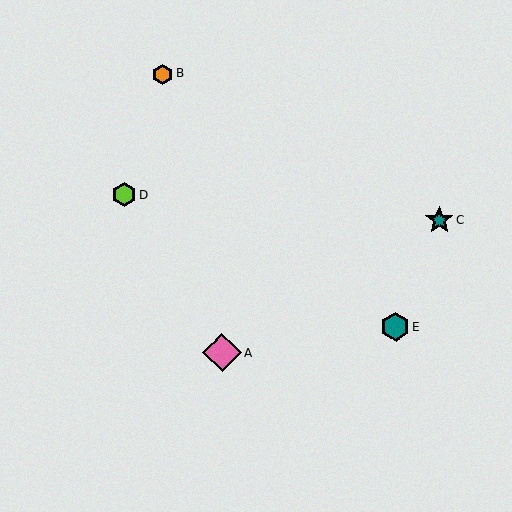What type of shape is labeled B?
Shape B is an orange hexagon.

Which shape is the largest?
The pink diamond (labeled A) is the largest.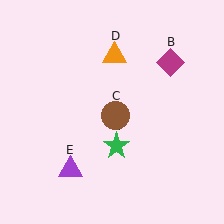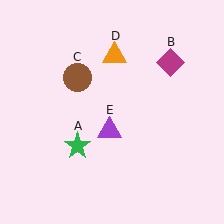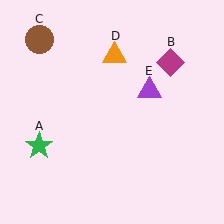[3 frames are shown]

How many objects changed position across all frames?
3 objects changed position: green star (object A), brown circle (object C), purple triangle (object E).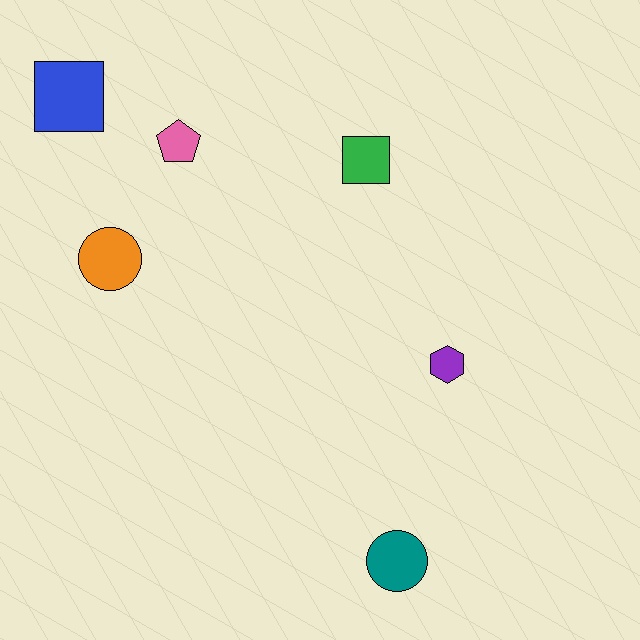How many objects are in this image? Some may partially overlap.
There are 6 objects.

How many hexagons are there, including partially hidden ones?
There is 1 hexagon.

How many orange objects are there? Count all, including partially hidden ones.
There is 1 orange object.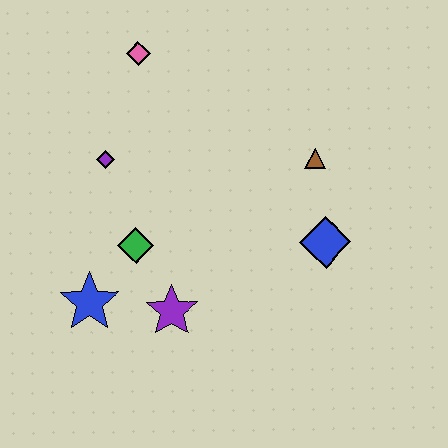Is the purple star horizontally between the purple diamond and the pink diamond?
No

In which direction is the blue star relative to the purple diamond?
The blue star is below the purple diamond.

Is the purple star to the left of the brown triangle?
Yes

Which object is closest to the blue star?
The green diamond is closest to the blue star.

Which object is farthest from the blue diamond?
The pink diamond is farthest from the blue diamond.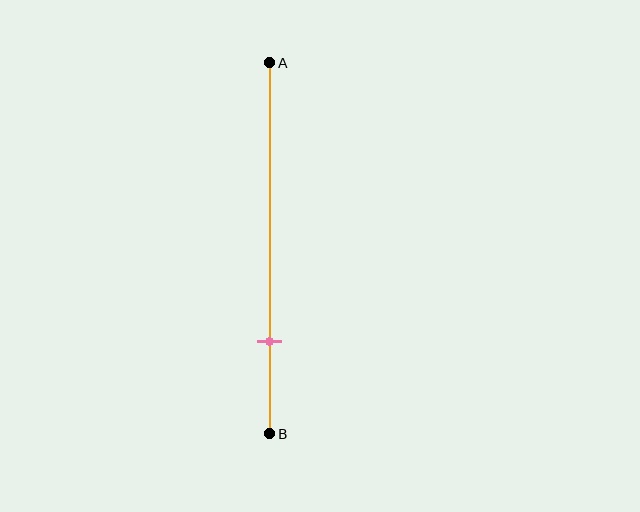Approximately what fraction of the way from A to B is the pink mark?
The pink mark is approximately 75% of the way from A to B.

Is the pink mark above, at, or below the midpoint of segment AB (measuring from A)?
The pink mark is below the midpoint of segment AB.